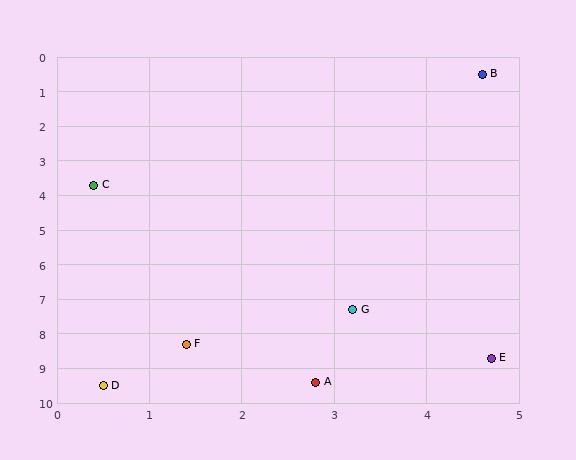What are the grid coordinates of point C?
Point C is at approximately (0.4, 3.7).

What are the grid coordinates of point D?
Point D is at approximately (0.5, 9.5).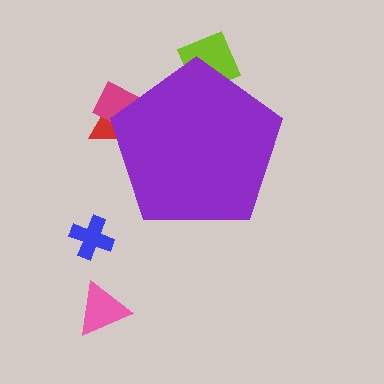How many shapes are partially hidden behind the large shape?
3 shapes are partially hidden.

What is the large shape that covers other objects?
A purple pentagon.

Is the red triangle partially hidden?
Yes, the red triangle is partially hidden behind the purple pentagon.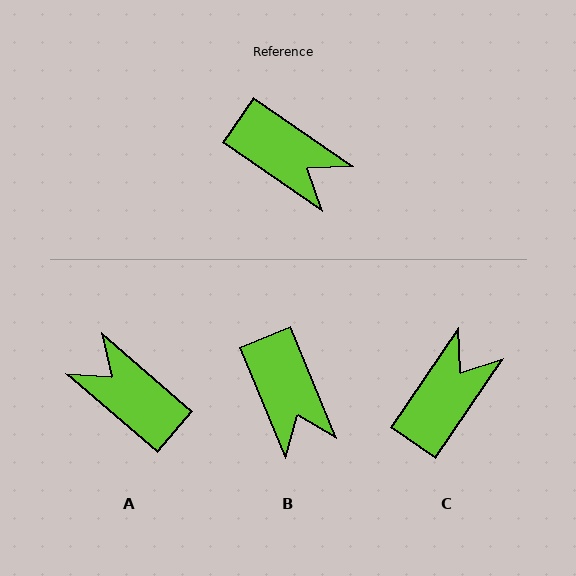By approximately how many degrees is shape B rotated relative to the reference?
Approximately 33 degrees clockwise.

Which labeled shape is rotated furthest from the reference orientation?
A, about 174 degrees away.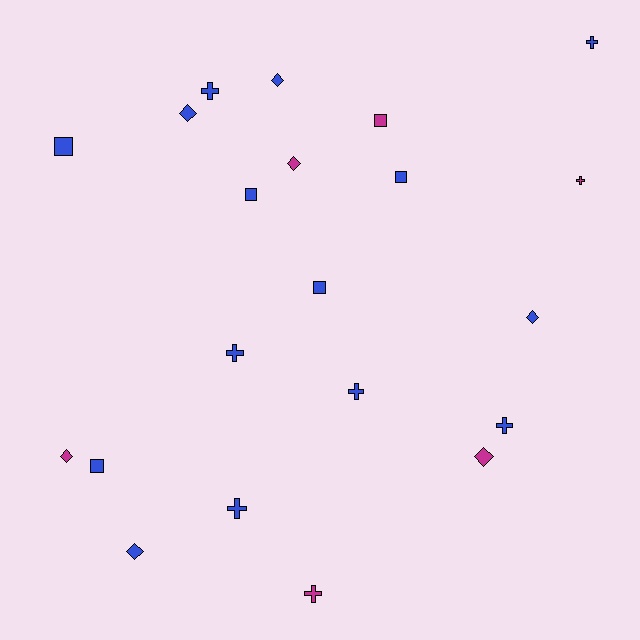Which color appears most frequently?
Blue, with 15 objects.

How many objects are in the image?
There are 21 objects.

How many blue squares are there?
There are 5 blue squares.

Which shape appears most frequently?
Cross, with 8 objects.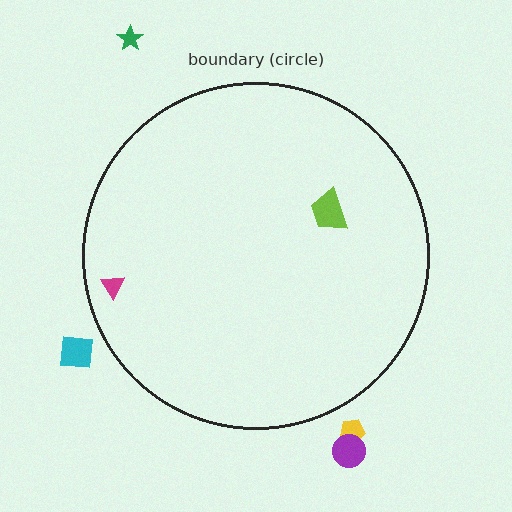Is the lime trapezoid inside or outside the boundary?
Inside.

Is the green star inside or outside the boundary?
Outside.